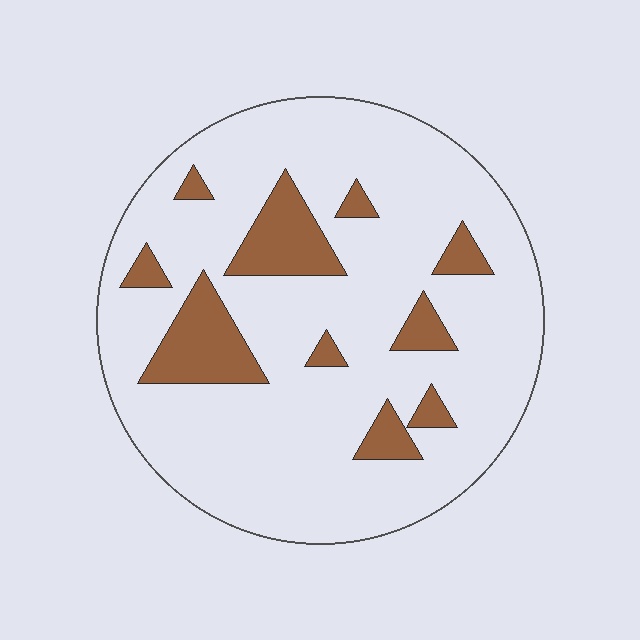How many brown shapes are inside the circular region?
10.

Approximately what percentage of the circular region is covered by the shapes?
Approximately 15%.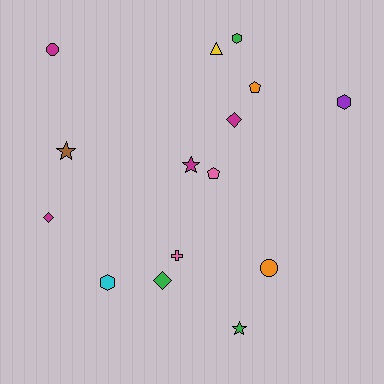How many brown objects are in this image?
There is 1 brown object.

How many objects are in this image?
There are 15 objects.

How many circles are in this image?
There are 2 circles.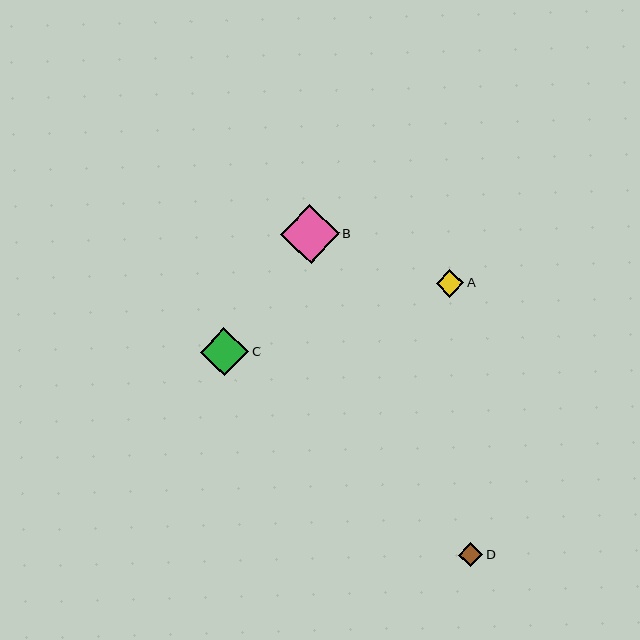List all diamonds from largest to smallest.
From largest to smallest: B, C, A, D.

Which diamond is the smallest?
Diamond D is the smallest with a size of approximately 24 pixels.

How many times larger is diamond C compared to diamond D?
Diamond C is approximately 2.0 times the size of diamond D.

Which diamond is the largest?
Diamond B is the largest with a size of approximately 59 pixels.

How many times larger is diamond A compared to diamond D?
Diamond A is approximately 1.1 times the size of diamond D.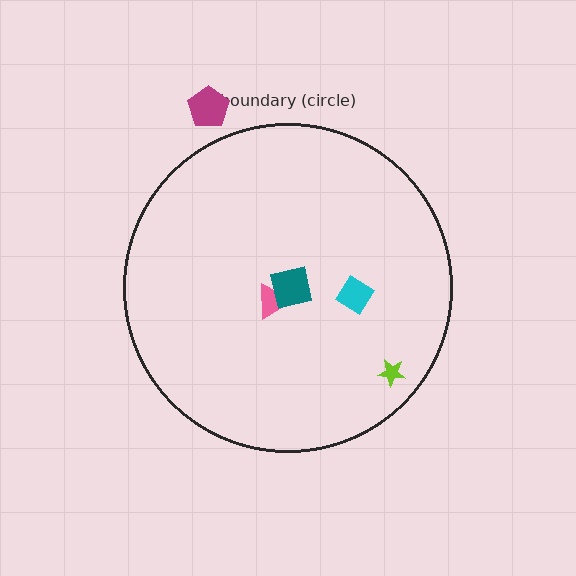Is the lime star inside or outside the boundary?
Inside.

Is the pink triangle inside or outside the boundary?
Inside.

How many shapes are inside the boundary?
4 inside, 1 outside.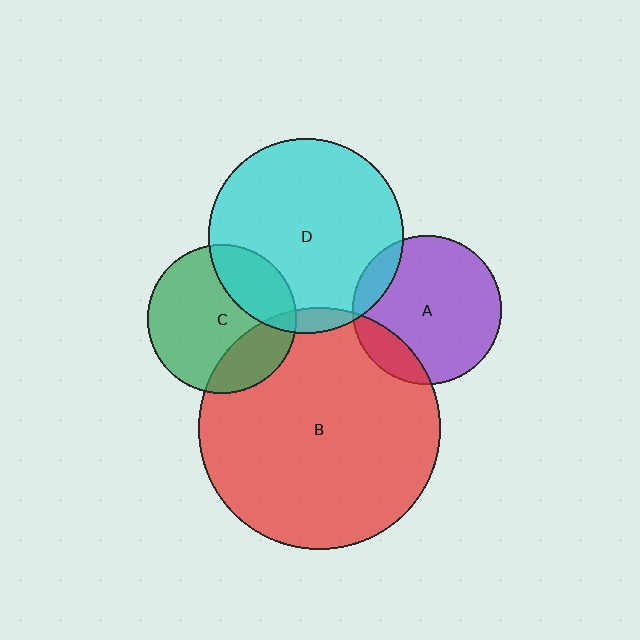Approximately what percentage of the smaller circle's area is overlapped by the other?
Approximately 15%.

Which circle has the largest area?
Circle B (red).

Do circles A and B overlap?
Yes.